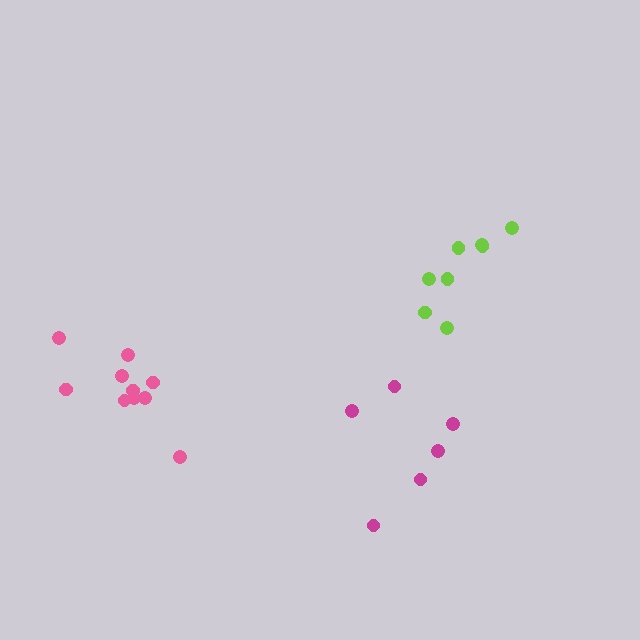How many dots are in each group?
Group 1: 10 dots, Group 2: 8 dots, Group 3: 6 dots (24 total).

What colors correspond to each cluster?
The clusters are colored: pink, lime, magenta.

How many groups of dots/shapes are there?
There are 3 groups.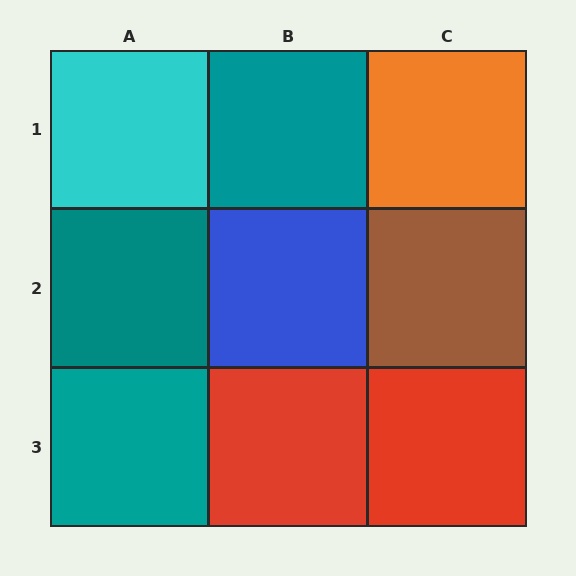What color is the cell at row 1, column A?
Cyan.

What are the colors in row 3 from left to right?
Teal, red, red.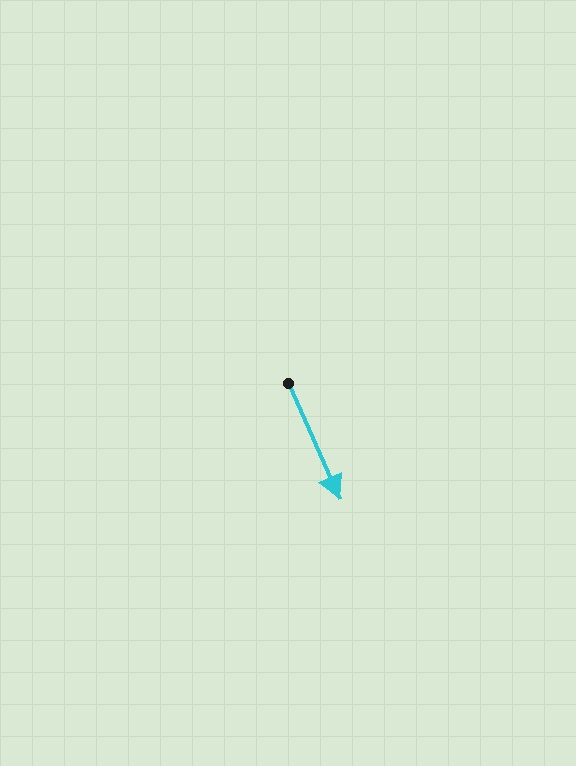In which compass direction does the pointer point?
Southeast.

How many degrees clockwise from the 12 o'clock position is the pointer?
Approximately 156 degrees.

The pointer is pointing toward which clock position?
Roughly 5 o'clock.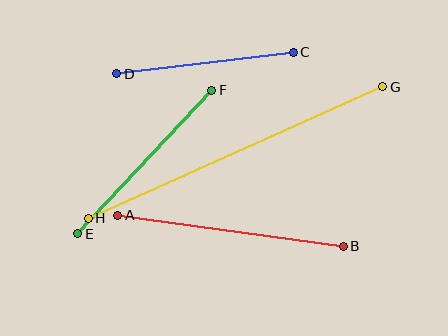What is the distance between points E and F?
The distance is approximately 197 pixels.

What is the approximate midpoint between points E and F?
The midpoint is at approximately (145, 162) pixels.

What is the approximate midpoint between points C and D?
The midpoint is at approximately (205, 63) pixels.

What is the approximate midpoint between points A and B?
The midpoint is at approximately (230, 231) pixels.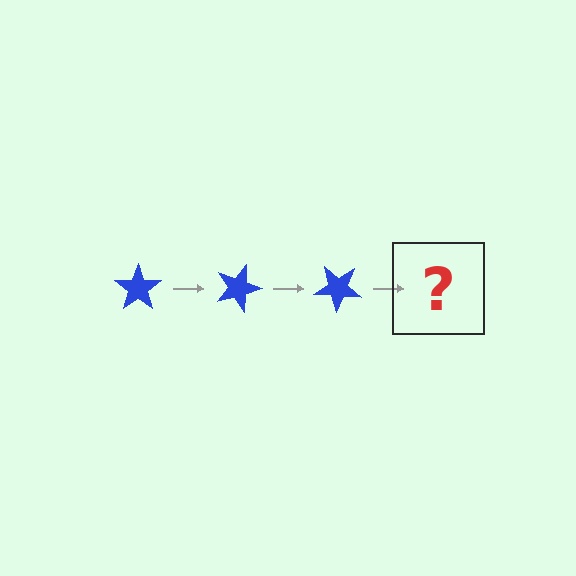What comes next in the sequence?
The next element should be a blue star rotated 60 degrees.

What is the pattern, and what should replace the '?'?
The pattern is that the star rotates 20 degrees each step. The '?' should be a blue star rotated 60 degrees.